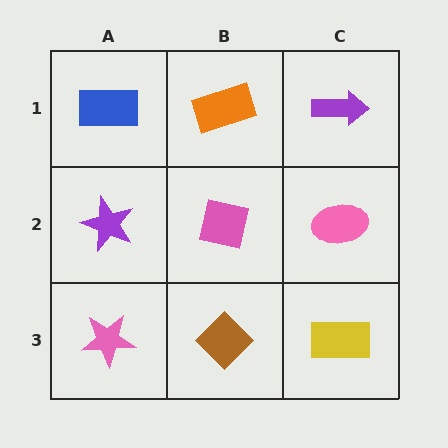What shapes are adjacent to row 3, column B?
A pink square (row 2, column B), a pink star (row 3, column A), a yellow rectangle (row 3, column C).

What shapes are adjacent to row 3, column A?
A purple star (row 2, column A), a brown diamond (row 3, column B).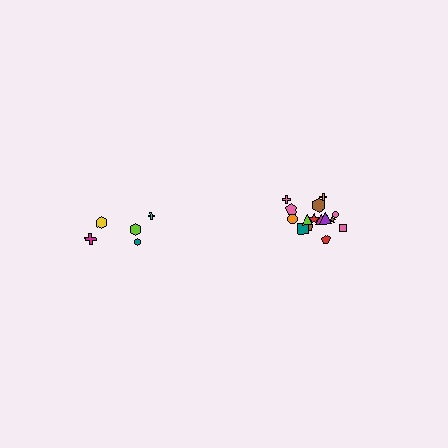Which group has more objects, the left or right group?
The right group.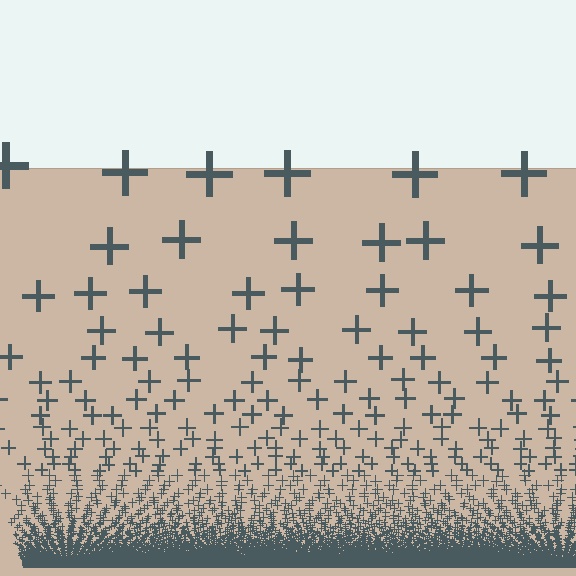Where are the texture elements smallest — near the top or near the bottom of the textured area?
Near the bottom.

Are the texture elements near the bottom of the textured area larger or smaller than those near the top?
Smaller. The gradient is inverted — elements near the bottom are smaller and denser.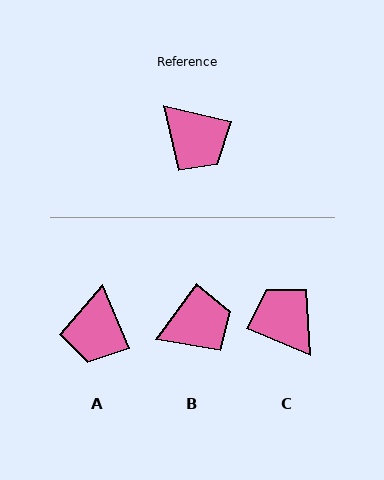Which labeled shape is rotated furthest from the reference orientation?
C, about 170 degrees away.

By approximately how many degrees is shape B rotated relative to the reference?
Approximately 67 degrees counter-clockwise.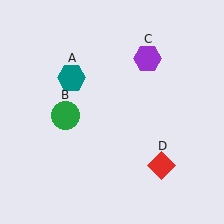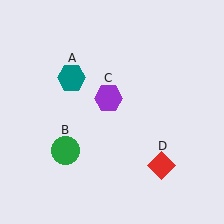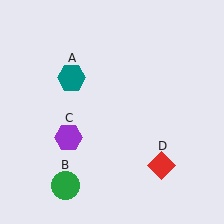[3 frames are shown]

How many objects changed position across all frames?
2 objects changed position: green circle (object B), purple hexagon (object C).